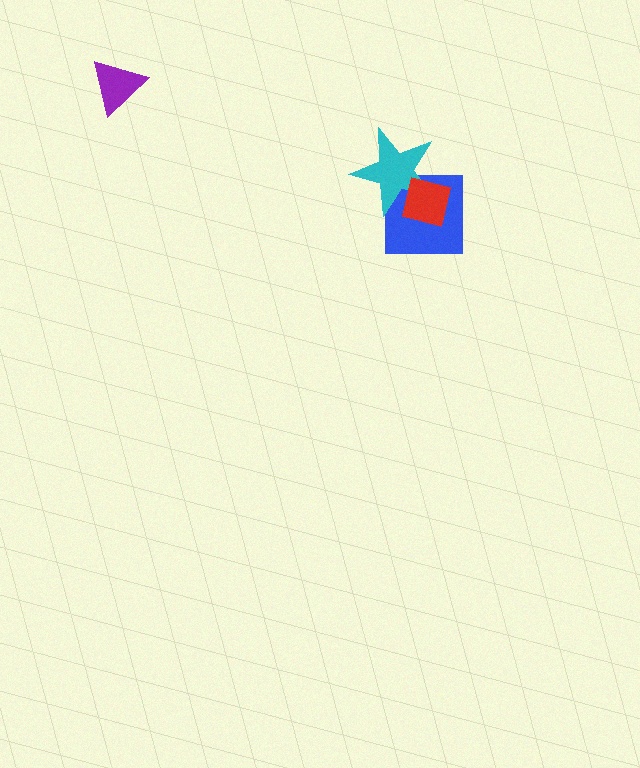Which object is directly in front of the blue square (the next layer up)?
The cyan star is directly in front of the blue square.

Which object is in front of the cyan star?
The red square is in front of the cyan star.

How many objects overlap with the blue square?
2 objects overlap with the blue square.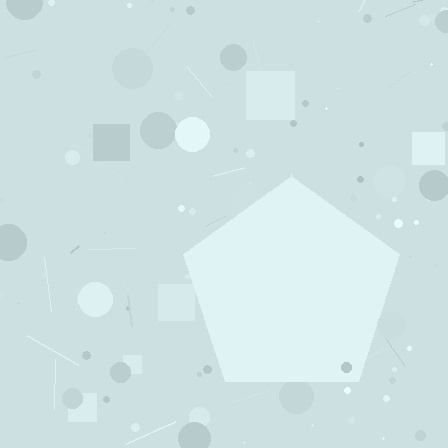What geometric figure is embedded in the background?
A pentagon is embedded in the background.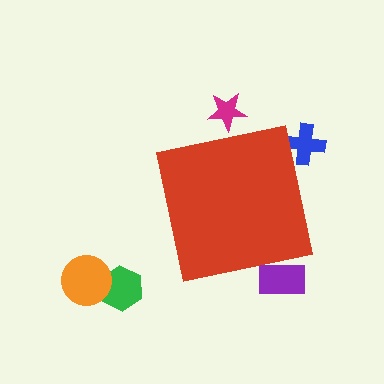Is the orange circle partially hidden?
No, the orange circle is fully visible.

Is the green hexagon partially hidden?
No, the green hexagon is fully visible.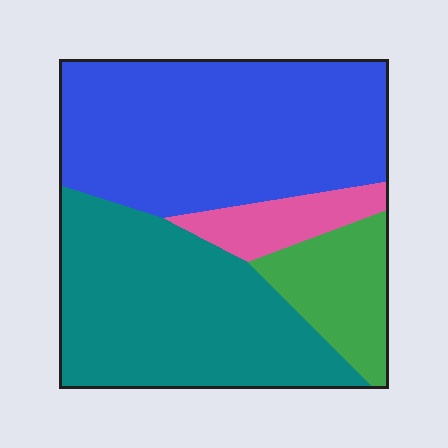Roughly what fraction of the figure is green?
Green covers 13% of the figure.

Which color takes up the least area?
Pink, at roughly 10%.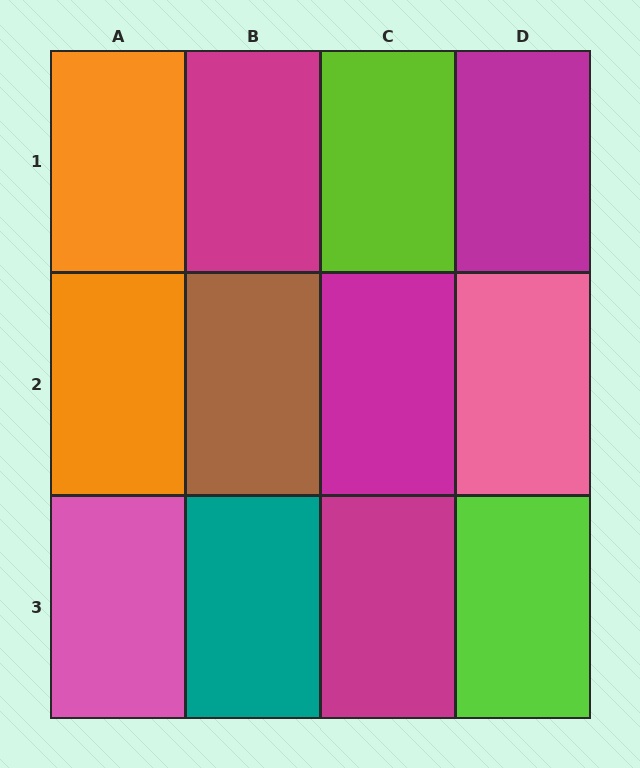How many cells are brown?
1 cell is brown.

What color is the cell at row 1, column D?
Magenta.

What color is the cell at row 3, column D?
Lime.